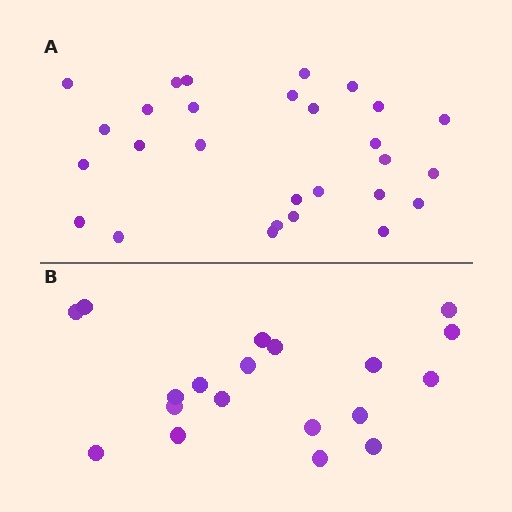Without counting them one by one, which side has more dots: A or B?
Region A (the top region) has more dots.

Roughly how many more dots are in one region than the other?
Region A has roughly 8 or so more dots than region B.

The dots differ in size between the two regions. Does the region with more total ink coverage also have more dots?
No. Region B has more total ink coverage because its dots are larger, but region A actually contains more individual dots. Total area can be misleading — the number of items is what matters here.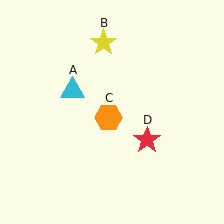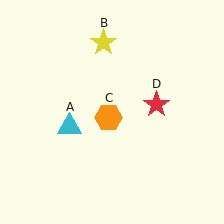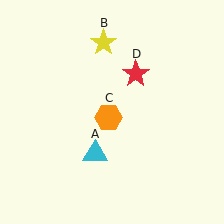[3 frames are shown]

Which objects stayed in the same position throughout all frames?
Yellow star (object B) and orange hexagon (object C) remained stationary.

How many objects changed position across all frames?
2 objects changed position: cyan triangle (object A), red star (object D).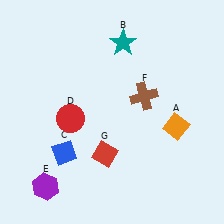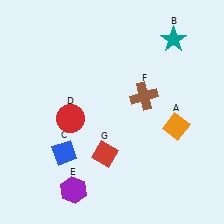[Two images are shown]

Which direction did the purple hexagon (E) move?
The purple hexagon (E) moved right.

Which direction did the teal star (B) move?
The teal star (B) moved right.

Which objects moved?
The objects that moved are: the teal star (B), the purple hexagon (E).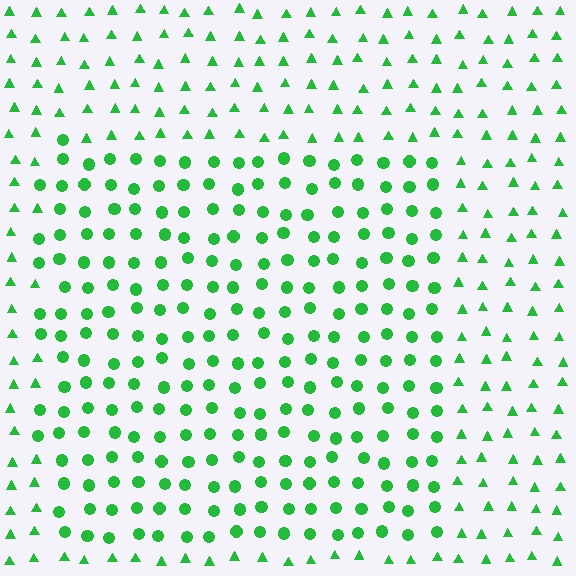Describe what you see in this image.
The image is filled with small green elements arranged in a uniform grid. A rectangle-shaped region contains circles, while the surrounding area contains triangles. The boundary is defined purely by the change in element shape.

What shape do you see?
I see a rectangle.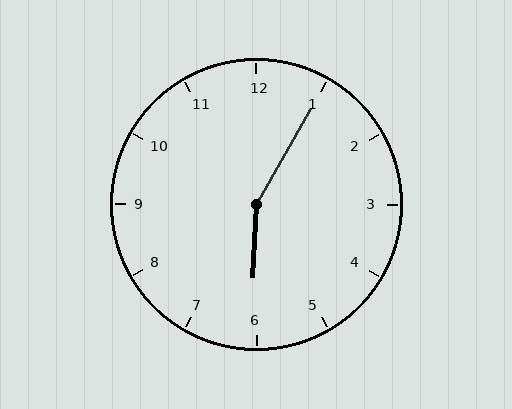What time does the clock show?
6:05.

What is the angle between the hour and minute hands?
Approximately 152 degrees.